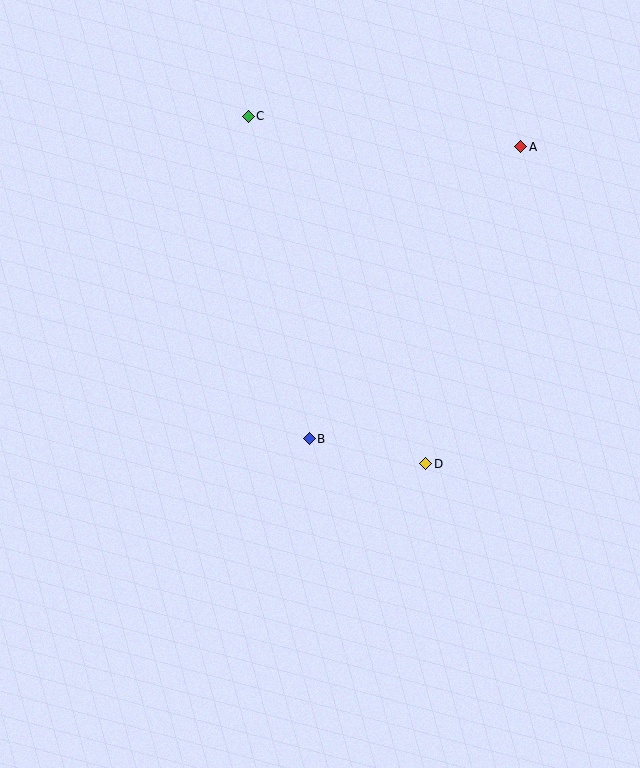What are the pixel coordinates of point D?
Point D is at (426, 464).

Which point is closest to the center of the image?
Point B at (309, 439) is closest to the center.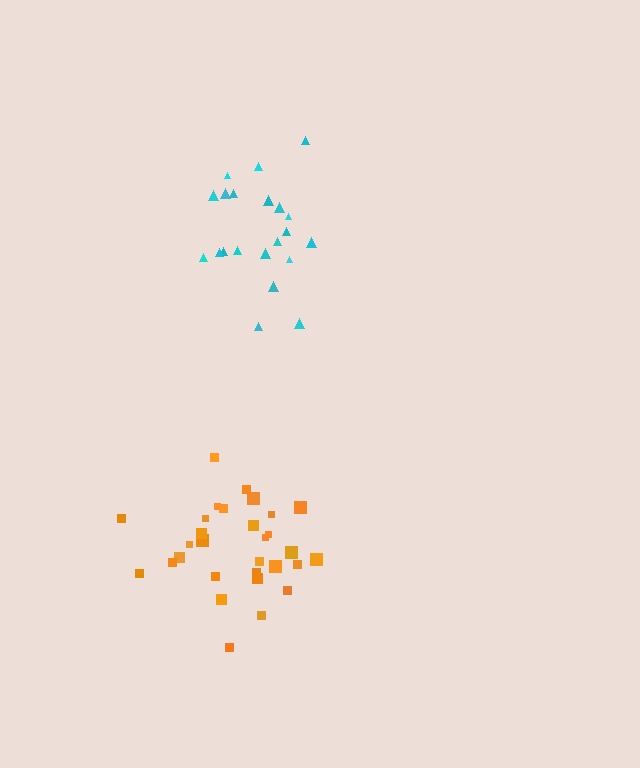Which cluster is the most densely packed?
Orange.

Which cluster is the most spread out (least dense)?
Cyan.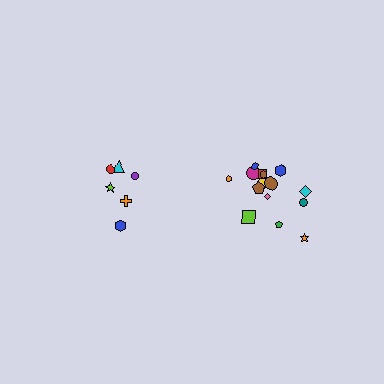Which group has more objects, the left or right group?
The right group.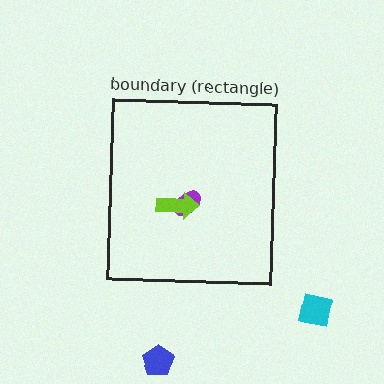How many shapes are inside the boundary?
2 inside, 2 outside.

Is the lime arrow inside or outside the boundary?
Inside.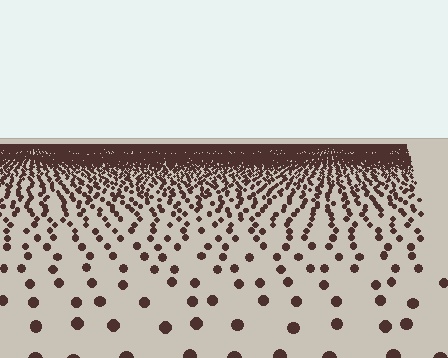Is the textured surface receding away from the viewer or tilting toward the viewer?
The surface is receding away from the viewer. Texture elements get smaller and denser toward the top.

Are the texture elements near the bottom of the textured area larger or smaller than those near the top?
Larger. Near the bottom, elements are closer to the viewer and appear at a bigger on-screen size.